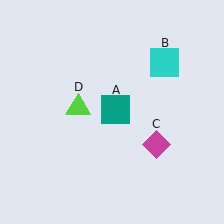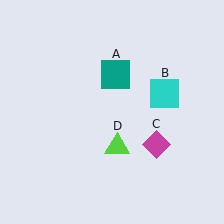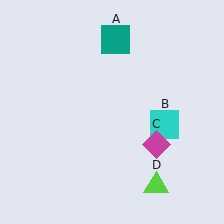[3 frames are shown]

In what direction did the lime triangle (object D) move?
The lime triangle (object D) moved down and to the right.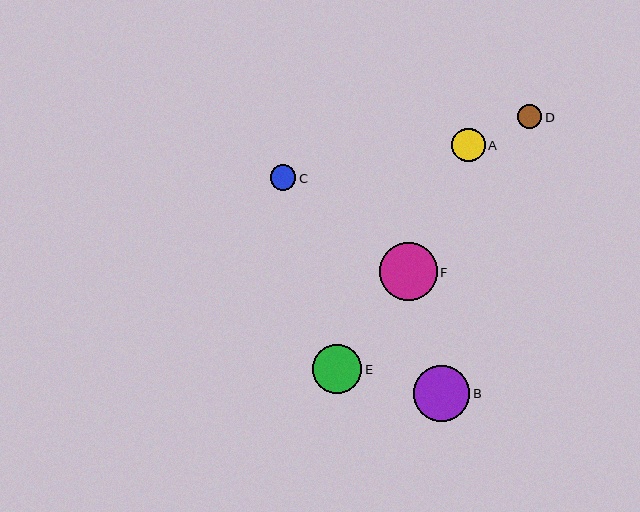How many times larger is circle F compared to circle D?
Circle F is approximately 2.4 times the size of circle D.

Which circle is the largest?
Circle F is the largest with a size of approximately 57 pixels.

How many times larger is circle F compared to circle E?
Circle F is approximately 1.2 times the size of circle E.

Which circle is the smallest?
Circle D is the smallest with a size of approximately 24 pixels.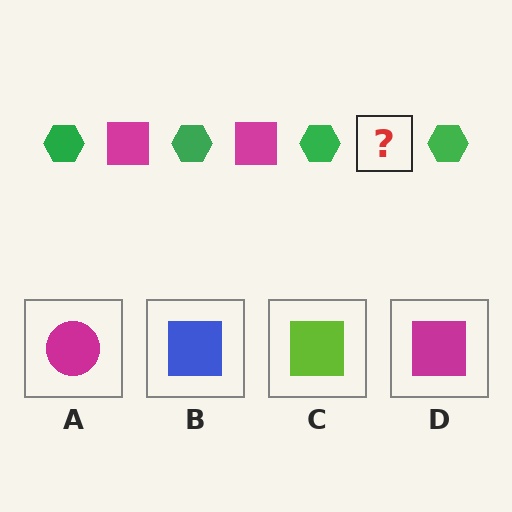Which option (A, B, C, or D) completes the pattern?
D.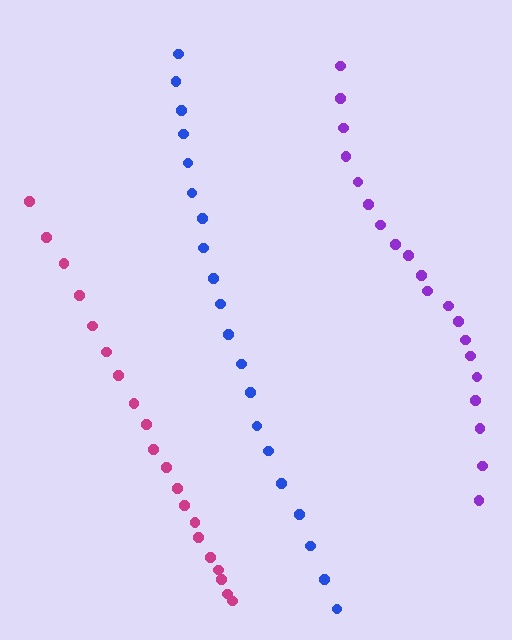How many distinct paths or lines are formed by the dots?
There are 3 distinct paths.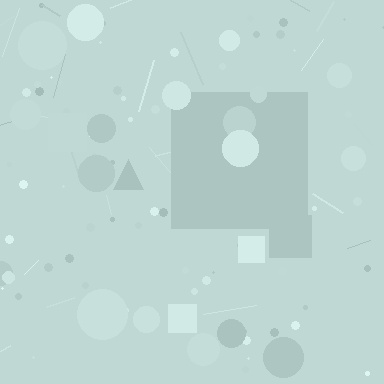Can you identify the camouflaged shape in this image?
The camouflaged shape is a square.